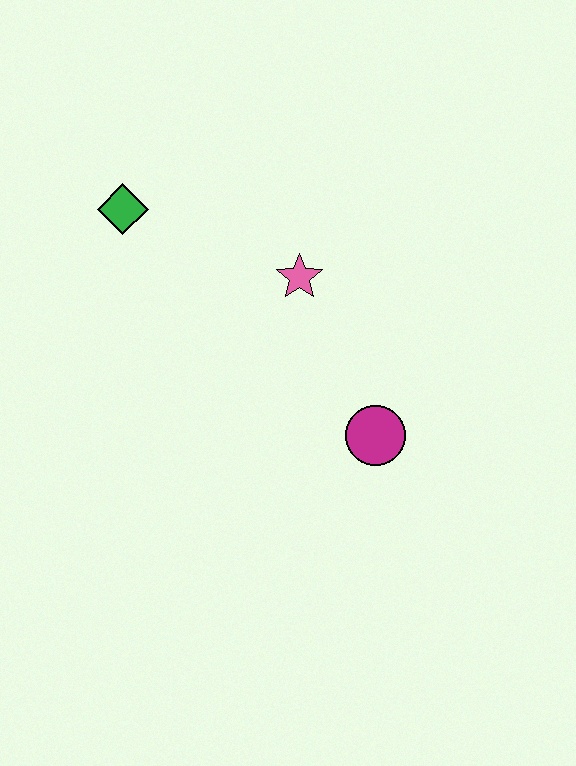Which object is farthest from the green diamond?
The magenta circle is farthest from the green diamond.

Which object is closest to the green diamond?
The pink star is closest to the green diamond.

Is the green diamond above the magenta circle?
Yes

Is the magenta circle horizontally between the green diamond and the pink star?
No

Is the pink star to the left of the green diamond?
No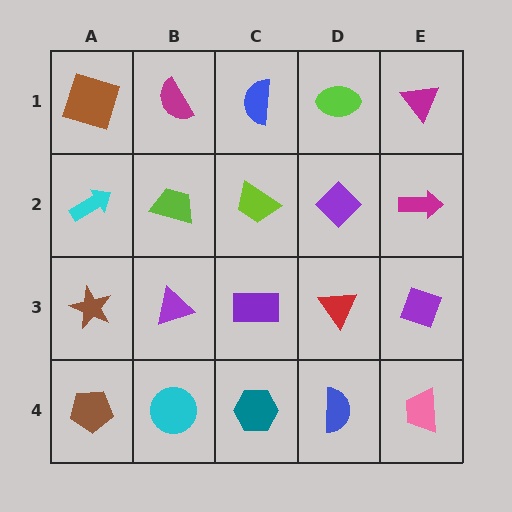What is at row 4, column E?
A pink trapezoid.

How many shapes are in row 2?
5 shapes.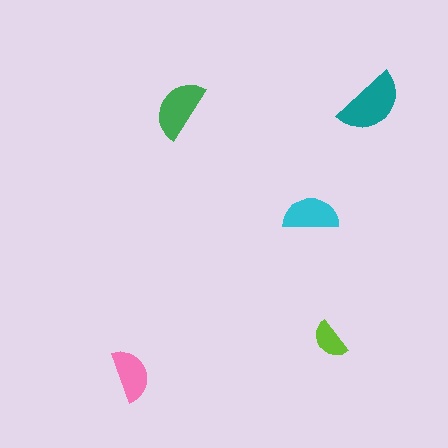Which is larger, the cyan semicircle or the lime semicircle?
The cyan one.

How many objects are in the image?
There are 5 objects in the image.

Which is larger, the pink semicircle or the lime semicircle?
The pink one.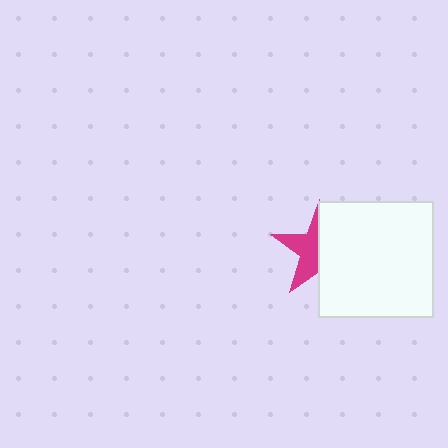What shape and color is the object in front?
The object in front is a white square.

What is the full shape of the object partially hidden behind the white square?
The partially hidden object is a magenta star.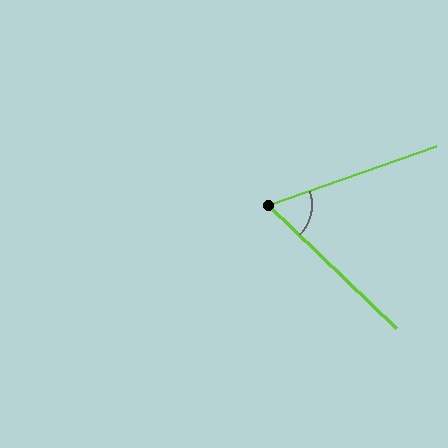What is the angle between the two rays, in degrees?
Approximately 63 degrees.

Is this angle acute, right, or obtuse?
It is acute.